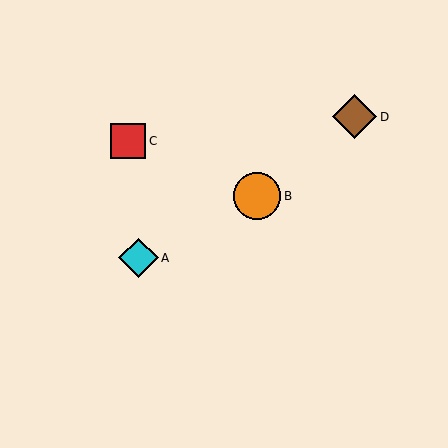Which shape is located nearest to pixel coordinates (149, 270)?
The cyan diamond (labeled A) at (138, 258) is nearest to that location.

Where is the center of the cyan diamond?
The center of the cyan diamond is at (138, 258).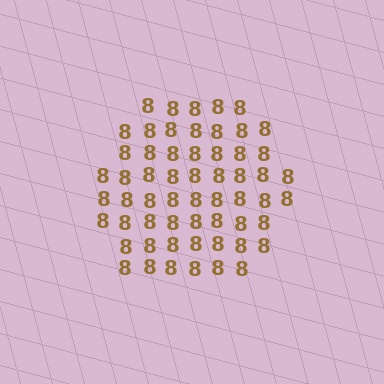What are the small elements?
The small elements are digit 8's.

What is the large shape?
The large shape is a hexagon.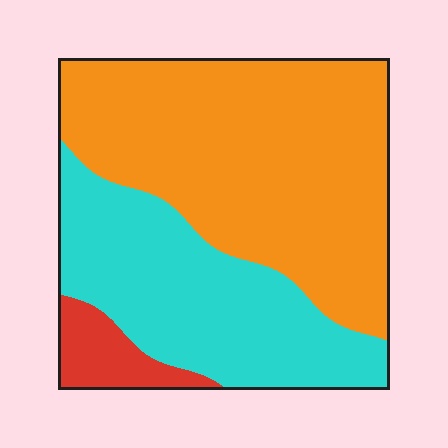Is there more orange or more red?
Orange.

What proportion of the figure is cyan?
Cyan takes up about three eighths (3/8) of the figure.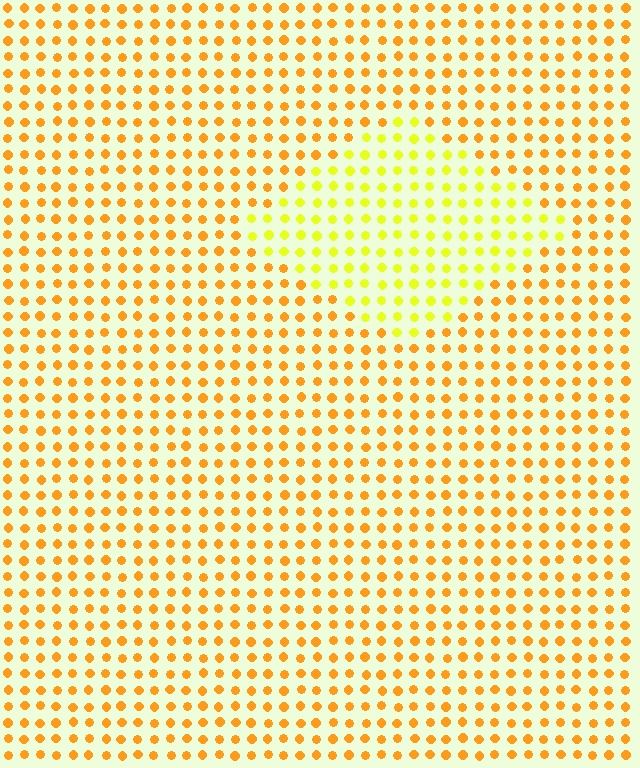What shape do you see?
I see a diamond.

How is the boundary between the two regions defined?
The boundary is defined purely by a slight shift in hue (about 33 degrees). Spacing, size, and orientation are identical on both sides.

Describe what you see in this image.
The image is filled with small orange elements in a uniform arrangement. A diamond-shaped region is visible where the elements are tinted to a slightly different hue, forming a subtle color boundary.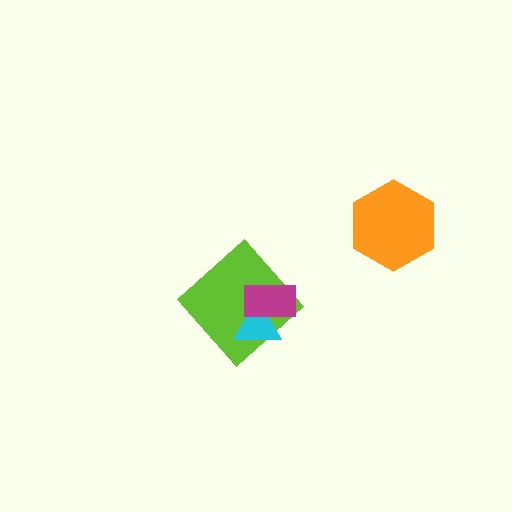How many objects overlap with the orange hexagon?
0 objects overlap with the orange hexagon.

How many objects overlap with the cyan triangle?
2 objects overlap with the cyan triangle.